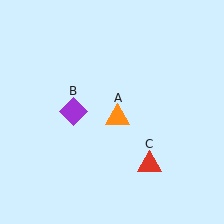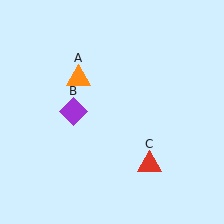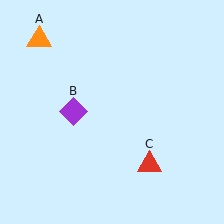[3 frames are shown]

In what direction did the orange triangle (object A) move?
The orange triangle (object A) moved up and to the left.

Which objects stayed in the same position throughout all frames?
Purple diamond (object B) and red triangle (object C) remained stationary.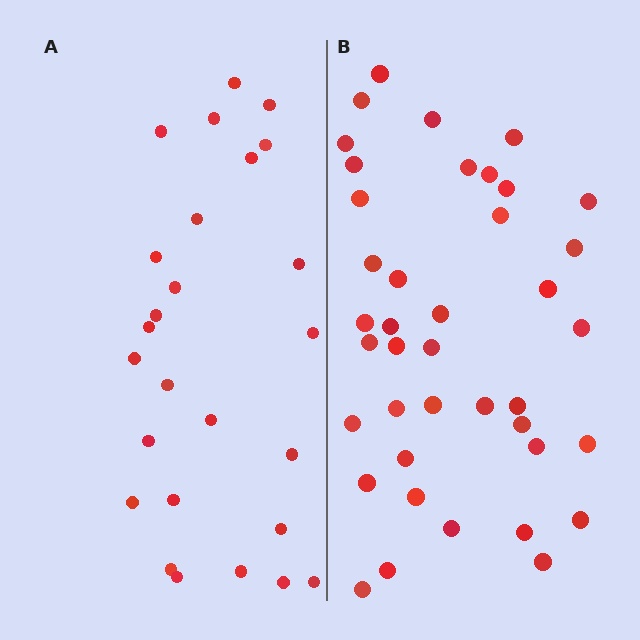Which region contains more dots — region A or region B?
Region B (the right region) has more dots.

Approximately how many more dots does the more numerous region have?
Region B has approximately 15 more dots than region A.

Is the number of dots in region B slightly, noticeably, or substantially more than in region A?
Region B has substantially more. The ratio is roughly 1.5 to 1.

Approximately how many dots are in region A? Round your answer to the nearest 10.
About 30 dots. (The exact count is 26, which rounds to 30.)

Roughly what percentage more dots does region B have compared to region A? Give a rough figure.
About 55% more.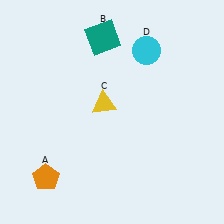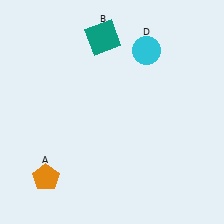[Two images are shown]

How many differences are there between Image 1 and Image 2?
There is 1 difference between the two images.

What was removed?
The yellow triangle (C) was removed in Image 2.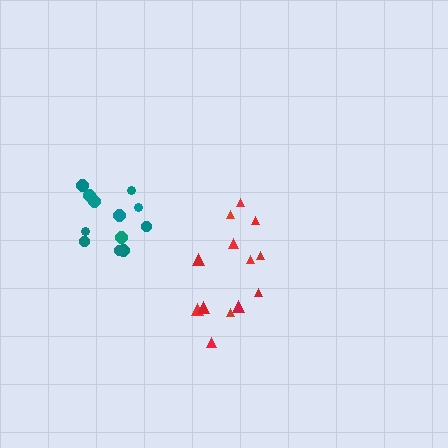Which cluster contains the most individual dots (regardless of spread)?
Red (13).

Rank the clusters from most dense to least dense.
teal, red.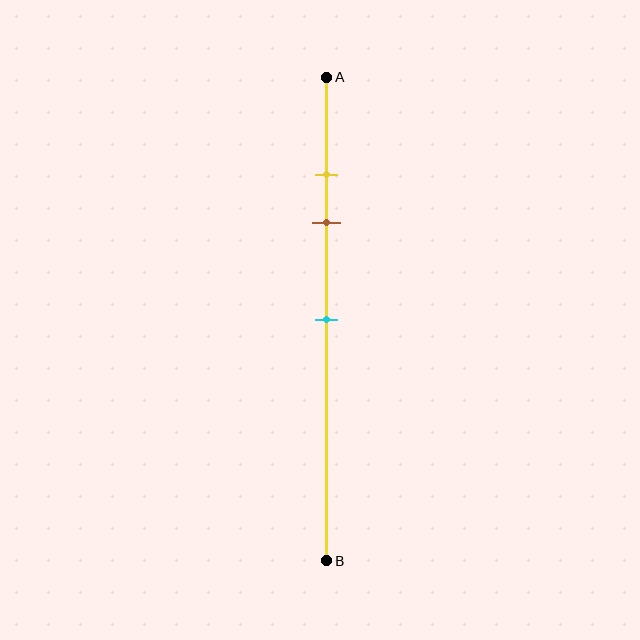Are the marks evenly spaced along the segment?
No, the marks are not evenly spaced.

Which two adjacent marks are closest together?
The yellow and brown marks are the closest adjacent pair.